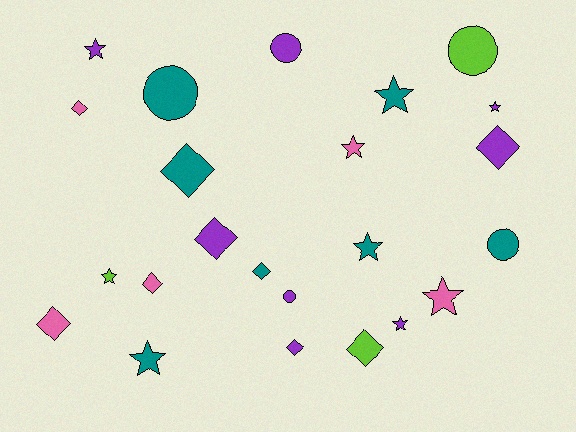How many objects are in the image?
There are 23 objects.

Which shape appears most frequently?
Star, with 9 objects.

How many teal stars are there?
There are 3 teal stars.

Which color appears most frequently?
Purple, with 8 objects.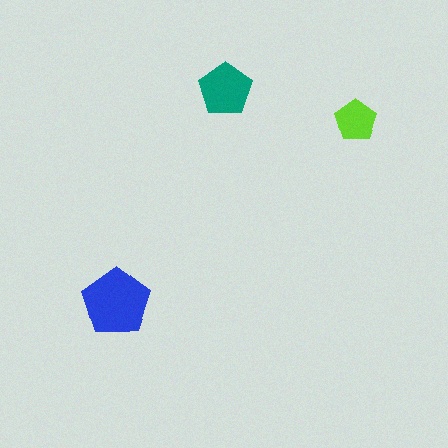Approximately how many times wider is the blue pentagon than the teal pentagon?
About 1.5 times wider.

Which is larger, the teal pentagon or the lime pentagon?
The teal one.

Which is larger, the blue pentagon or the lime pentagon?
The blue one.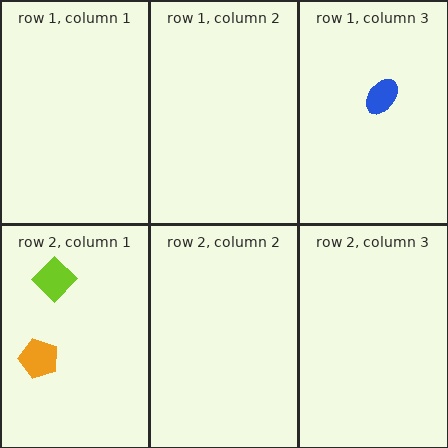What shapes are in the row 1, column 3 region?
The blue ellipse.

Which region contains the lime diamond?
The row 2, column 1 region.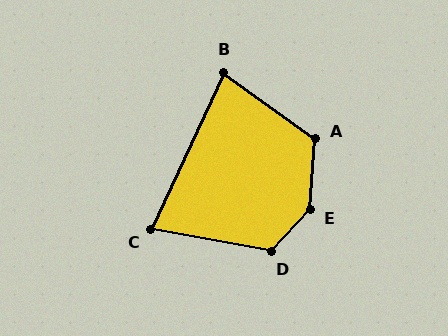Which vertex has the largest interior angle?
E, at approximately 141 degrees.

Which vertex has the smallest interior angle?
C, at approximately 75 degrees.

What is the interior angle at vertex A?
Approximately 122 degrees (obtuse).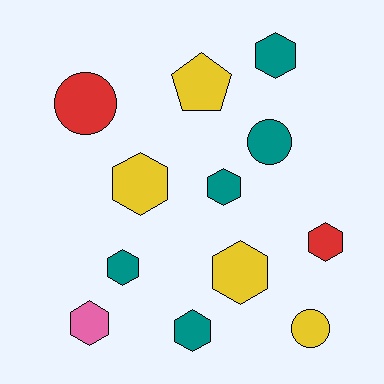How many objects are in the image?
There are 12 objects.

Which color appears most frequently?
Teal, with 5 objects.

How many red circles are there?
There is 1 red circle.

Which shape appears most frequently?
Hexagon, with 8 objects.